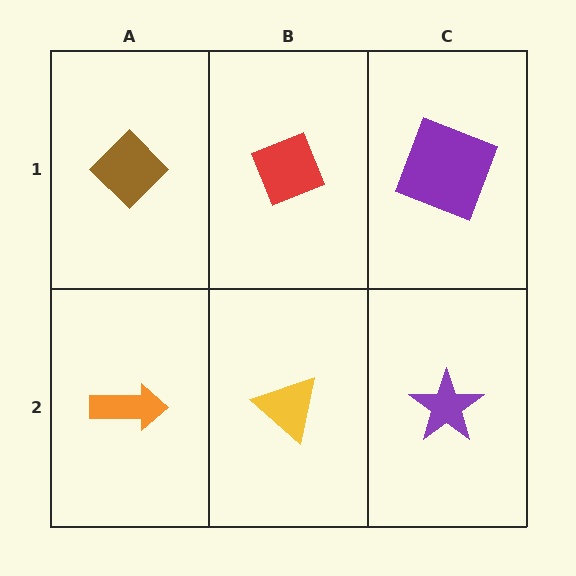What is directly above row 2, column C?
A purple square.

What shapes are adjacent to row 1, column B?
A yellow triangle (row 2, column B), a brown diamond (row 1, column A), a purple square (row 1, column C).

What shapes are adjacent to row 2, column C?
A purple square (row 1, column C), a yellow triangle (row 2, column B).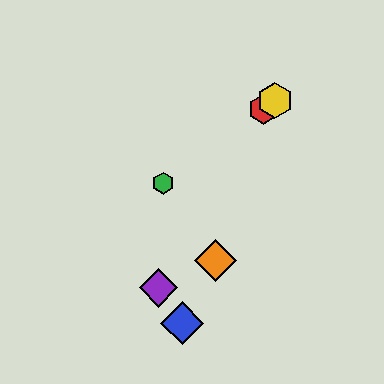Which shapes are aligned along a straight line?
The red hexagon, the green hexagon, the yellow hexagon are aligned along a straight line.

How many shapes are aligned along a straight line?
3 shapes (the red hexagon, the green hexagon, the yellow hexagon) are aligned along a straight line.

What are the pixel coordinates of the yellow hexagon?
The yellow hexagon is at (275, 101).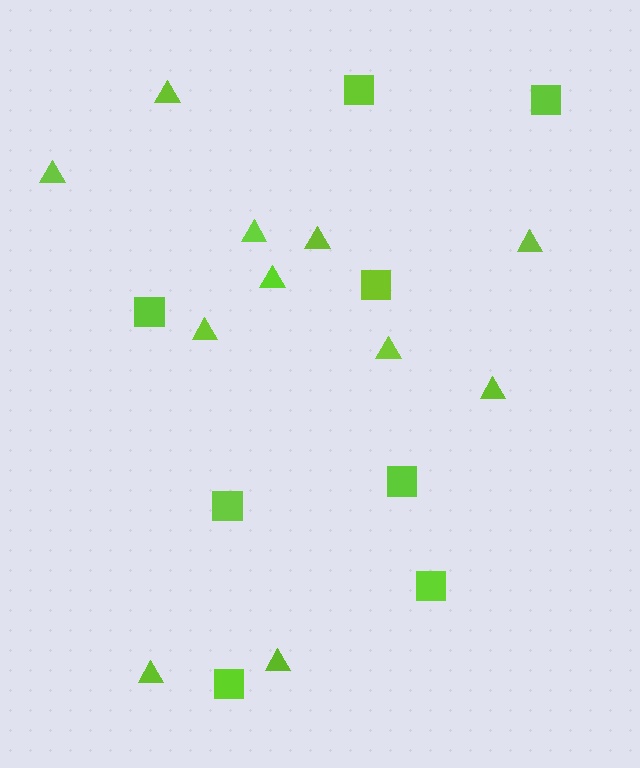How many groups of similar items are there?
There are 2 groups: one group of triangles (11) and one group of squares (8).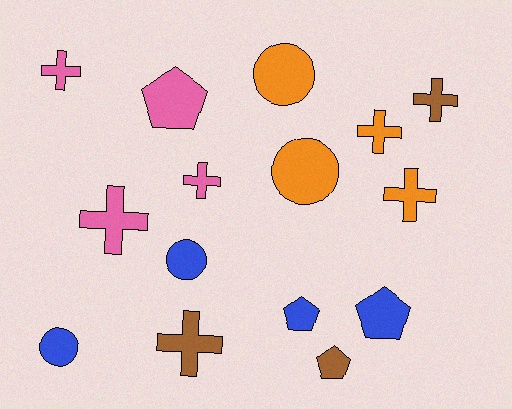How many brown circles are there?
There are no brown circles.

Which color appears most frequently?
Pink, with 4 objects.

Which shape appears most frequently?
Cross, with 7 objects.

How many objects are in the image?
There are 15 objects.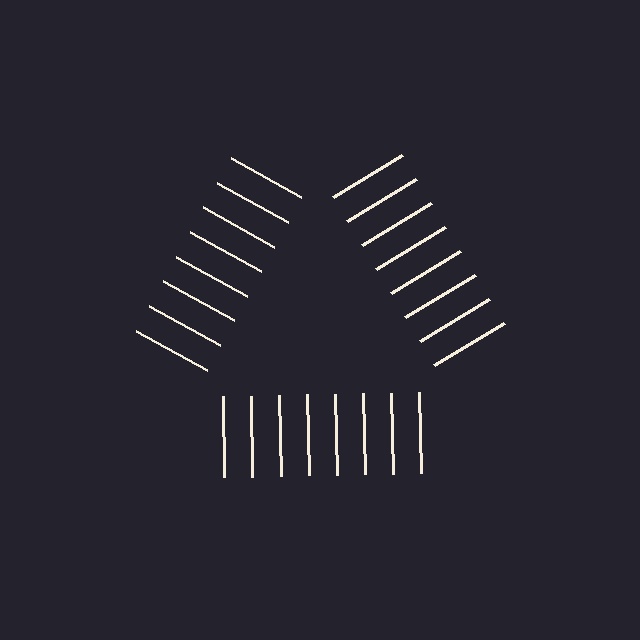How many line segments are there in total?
24 — 8 along each of the 3 edges.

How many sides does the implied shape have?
3 sides — the line-ends trace a triangle.